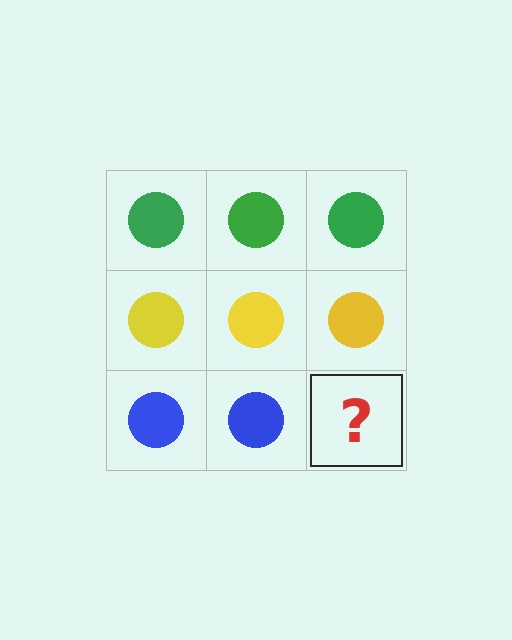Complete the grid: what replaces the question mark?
The question mark should be replaced with a blue circle.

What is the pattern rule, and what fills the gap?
The rule is that each row has a consistent color. The gap should be filled with a blue circle.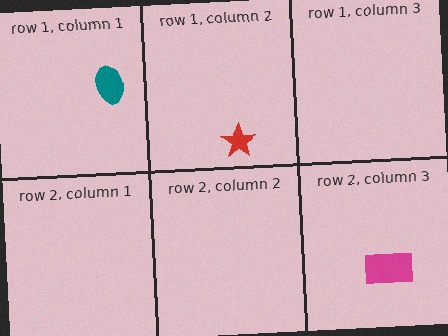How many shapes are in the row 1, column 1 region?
1.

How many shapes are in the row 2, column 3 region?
1.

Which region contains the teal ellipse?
The row 1, column 1 region.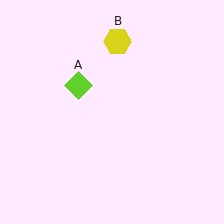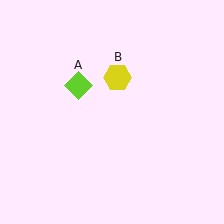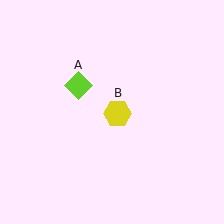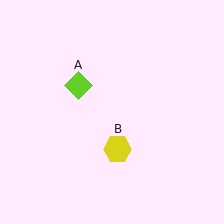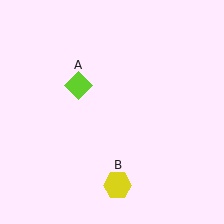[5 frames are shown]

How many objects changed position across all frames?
1 object changed position: yellow hexagon (object B).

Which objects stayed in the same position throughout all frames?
Lime diamond (object A) remained stationary.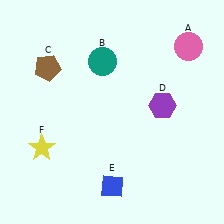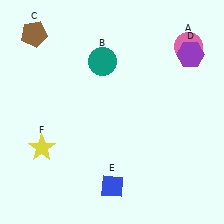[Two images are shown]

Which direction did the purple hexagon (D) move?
The purple hexagon (D) moved up.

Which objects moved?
The objects that moved are: the brown pentagon (C), the purple hexagon (D).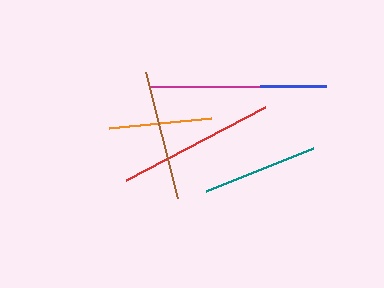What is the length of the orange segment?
The orange segment is approximately 102 pixels long.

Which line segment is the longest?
The red line is the longest at approximately 157 pixels.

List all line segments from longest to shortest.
From longest to shortest: red, magenta, brown, teal, orange, blue.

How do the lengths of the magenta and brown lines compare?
The magenta and brown lines are approximately the same length.